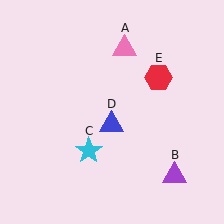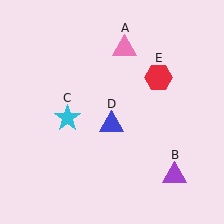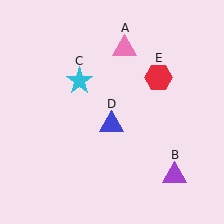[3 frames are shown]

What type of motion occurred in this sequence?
The cyan star (object C) rotated clockwise around the center of the scene.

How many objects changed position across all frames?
1 object changed position: cyan star (object C).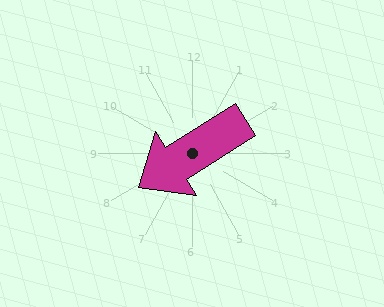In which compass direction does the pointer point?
Southwest.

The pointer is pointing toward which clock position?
Roughly 8 o'clock.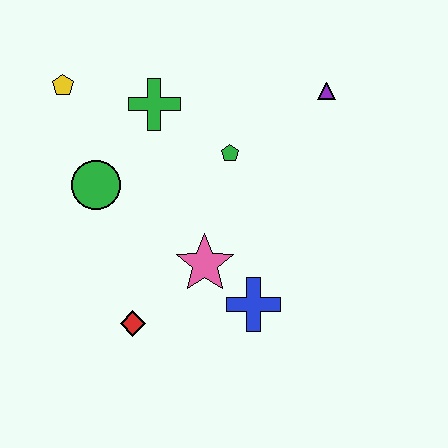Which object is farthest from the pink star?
The yellow pentagon is farthest from the pink star.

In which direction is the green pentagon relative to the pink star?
The green pentagon is above the pink star.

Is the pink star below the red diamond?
No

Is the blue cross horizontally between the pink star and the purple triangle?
Yes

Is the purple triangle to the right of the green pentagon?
Yes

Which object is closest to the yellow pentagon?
The green cross is closest to the yellow pentagon.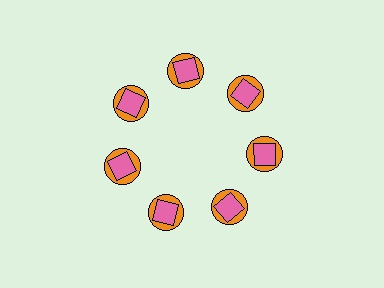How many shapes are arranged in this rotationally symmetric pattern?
There are 14 shapes, arranged in 7 groups of 2.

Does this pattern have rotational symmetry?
Yes, this pattern has 7-fold rotational symmetry. It looks the same after rotating 51 degrees around the center.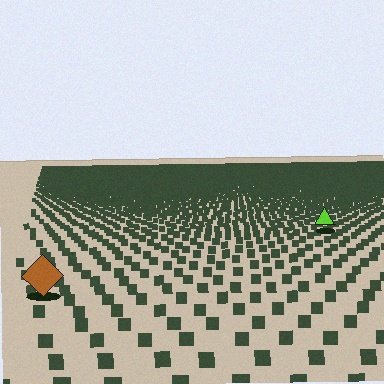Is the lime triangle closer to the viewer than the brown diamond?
No. The brown diamond is closer — you can tell from the texture gradient: the ground texture is coarser near it.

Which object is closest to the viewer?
The brown diamond is closest. The texture marks near it are larger and more spread out.